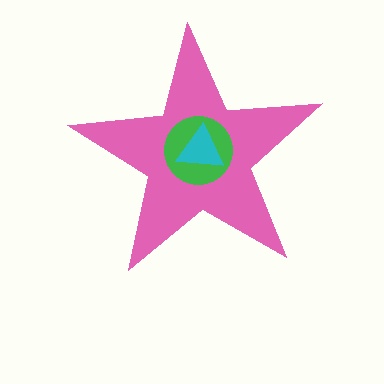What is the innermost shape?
The cyan triangle.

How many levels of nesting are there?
3.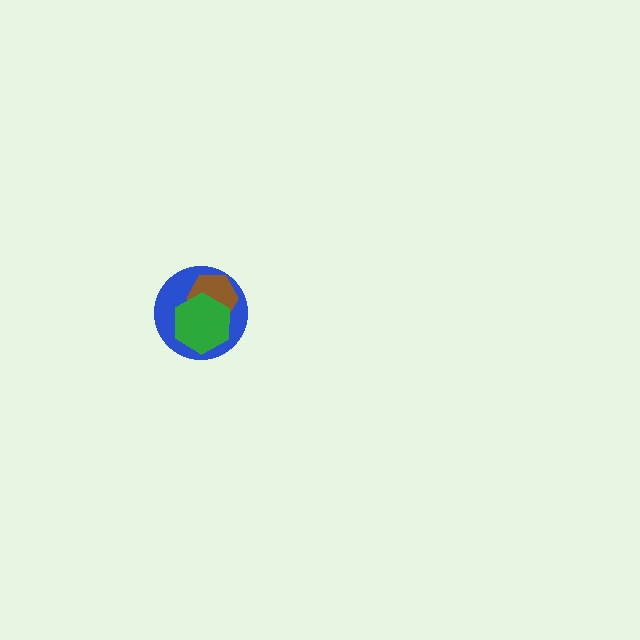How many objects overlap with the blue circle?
2 objects overlap with the blue circle.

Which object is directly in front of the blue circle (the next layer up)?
The brown hexagon is directly in front of the blue circle.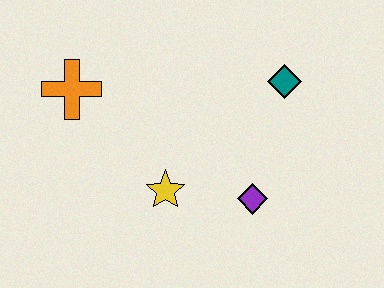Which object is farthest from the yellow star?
The teal diamond is farthest from the yellow star.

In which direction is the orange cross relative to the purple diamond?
The orange cross is to the left of the purple diamond.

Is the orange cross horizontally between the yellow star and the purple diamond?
No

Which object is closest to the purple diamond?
The yellow star is closest to the purple diamond.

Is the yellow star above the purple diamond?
Yes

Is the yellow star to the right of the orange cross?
Yes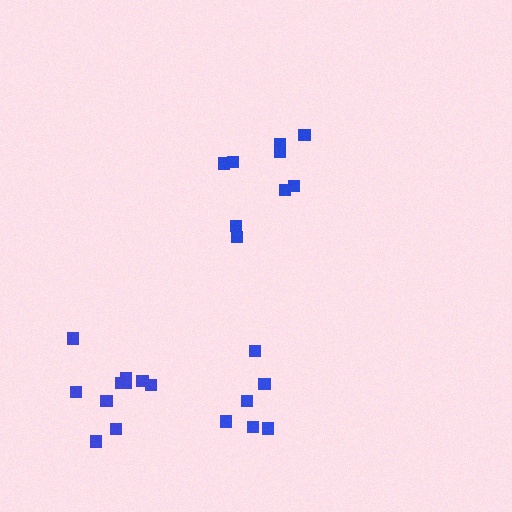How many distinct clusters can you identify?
There are 3 distinct clusters.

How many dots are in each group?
Group 1: 9 dots, Group 2: 6 dots, Group 3: 10 dots (25 total).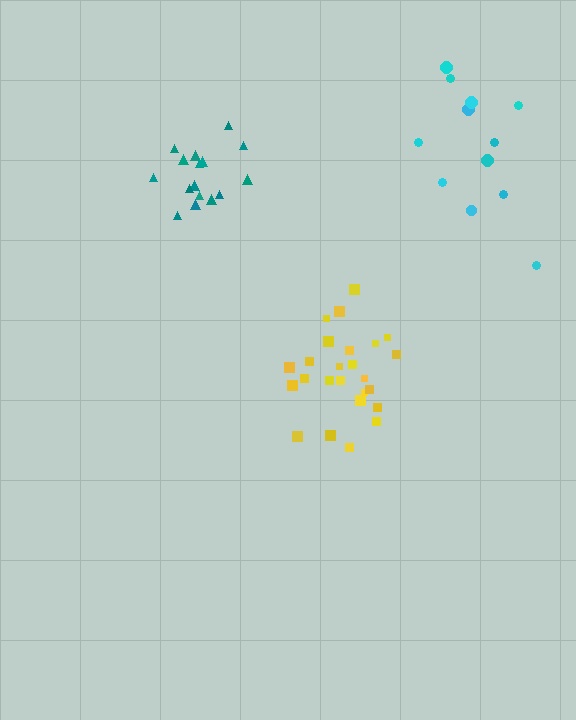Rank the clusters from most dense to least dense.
teal, yellow, cyan.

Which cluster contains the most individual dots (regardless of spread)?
Yellow (25).